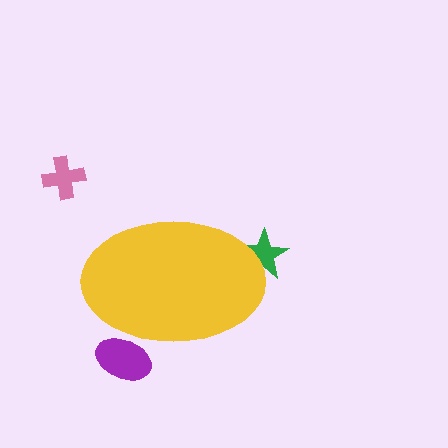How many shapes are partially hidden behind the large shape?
2 shapes are partially hidden.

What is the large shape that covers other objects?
A yellow ellipse.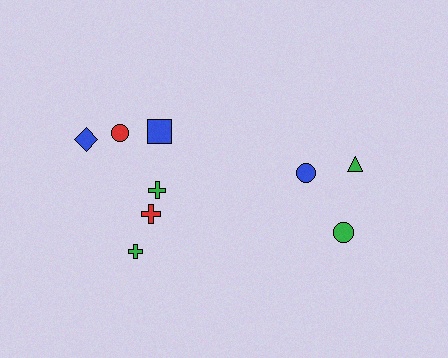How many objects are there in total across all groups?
There are 9 objects.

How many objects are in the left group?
There are 6 objects.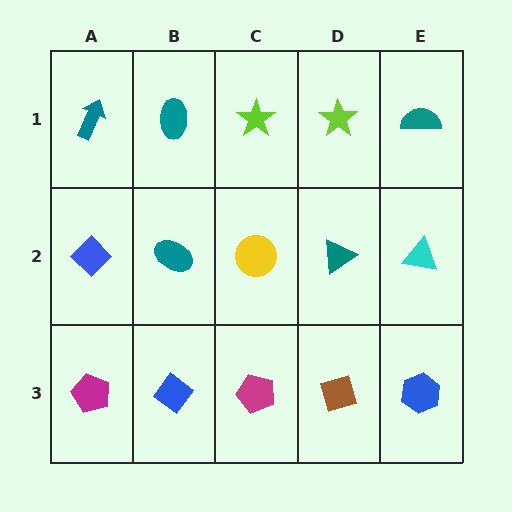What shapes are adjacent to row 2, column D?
A lime star (row 1, column D), a brown diamond (row 3, column D), a yellow circle (row 2, column C), a cyan triangle (row 2, column E).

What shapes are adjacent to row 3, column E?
A cyan triangle (row 2, column E), a brown diamond (row 3, column D).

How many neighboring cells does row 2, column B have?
4.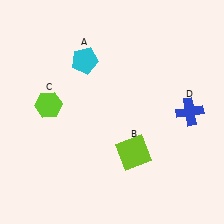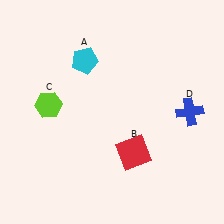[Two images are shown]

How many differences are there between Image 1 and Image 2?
There is 1 difference between the two images.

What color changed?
The square (B) changed from lime in Image 1 to red in Image 2.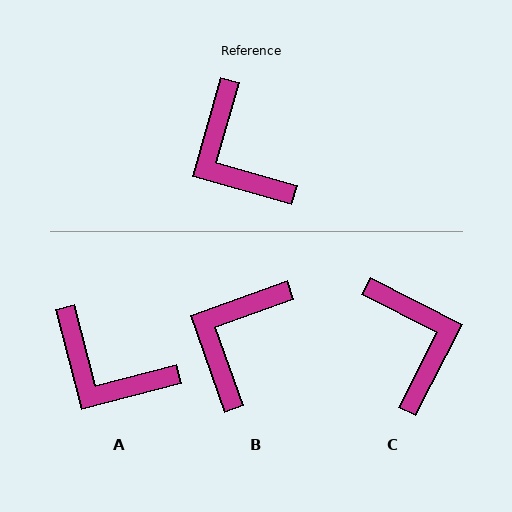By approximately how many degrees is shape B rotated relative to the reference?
Approximately 55 degrees clockwise.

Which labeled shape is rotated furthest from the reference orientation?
C, about 169 degrees away.